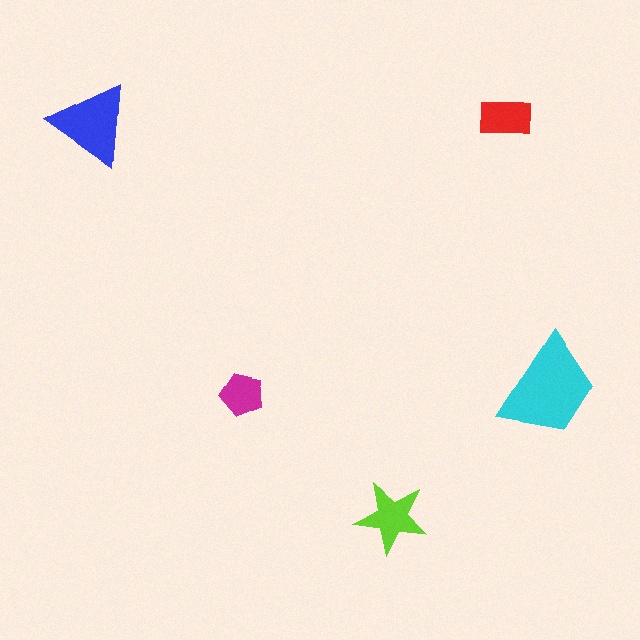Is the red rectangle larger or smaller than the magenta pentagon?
Larger.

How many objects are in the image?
There are 5 objects in the image.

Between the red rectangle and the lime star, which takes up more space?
The lime star.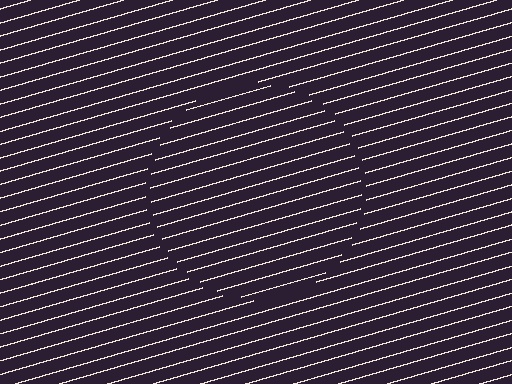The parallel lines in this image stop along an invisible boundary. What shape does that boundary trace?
An illusory circle. The interior of the shape contains the same grating, shifted by half a period — the contour is defined by the phase discontinuity where line-ends from the inner and outer gratings abut.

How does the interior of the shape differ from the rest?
The interior of the shape contains the same grating, shifted by half a period — the contour is defined by the phase discontinuity where line-ends from the inner and outer gratings abut.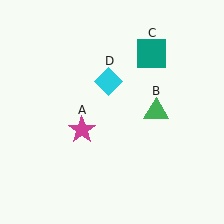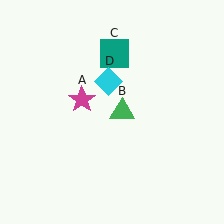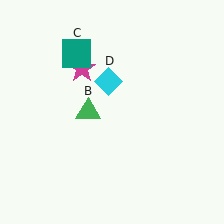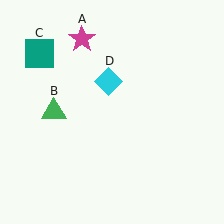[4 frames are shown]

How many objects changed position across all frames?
3 objects changed position: magenta star (object A), green triangle (object B), teal square (object C).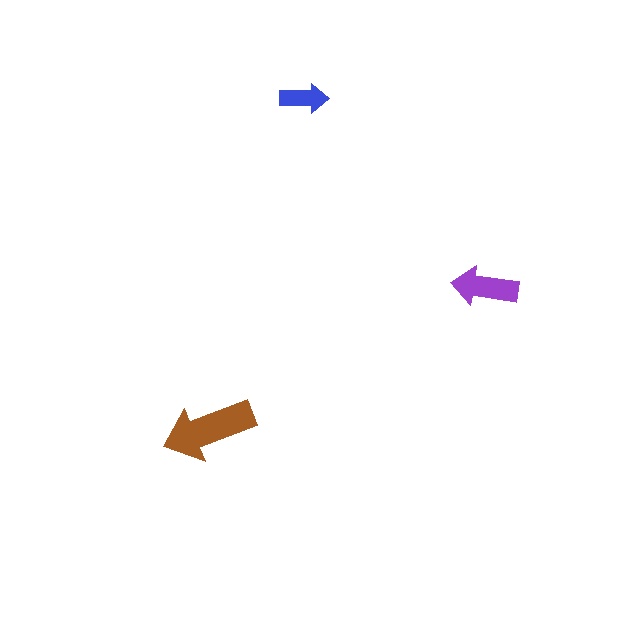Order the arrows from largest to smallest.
the brown one, the purple one, the blue one.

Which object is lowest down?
The brown arrow is bottommost.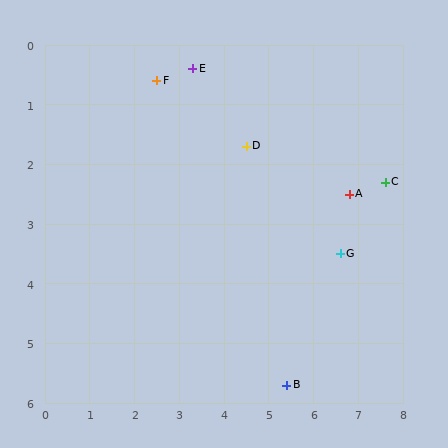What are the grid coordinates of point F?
Point F is at approximately (2.5, 0.6).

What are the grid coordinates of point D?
Point D is at approximately (4.5, 1.7).